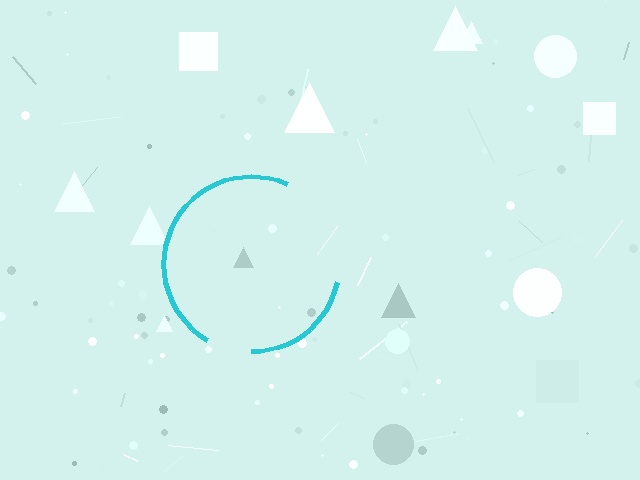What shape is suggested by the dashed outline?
The dashed outline suggests a circle.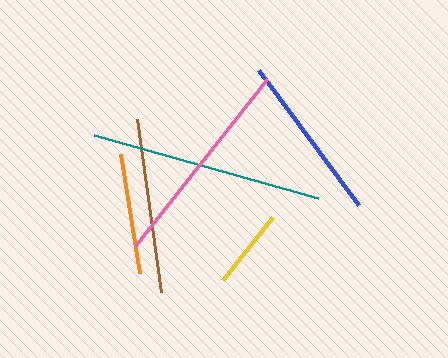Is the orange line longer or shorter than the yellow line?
The orange line is longer than the yellow line.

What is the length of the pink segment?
The pink segment is approximately 212 pixels long.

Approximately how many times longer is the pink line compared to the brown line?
The pink line is approximately 1.2 times the length of the brown line.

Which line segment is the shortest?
The yellow line is the shortest at approximately 81 pixels.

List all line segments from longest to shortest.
From longest to shortest: teal, pink, brown, blue, orange, yellow.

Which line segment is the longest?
The teal line is the longest at approximately 232 pixels.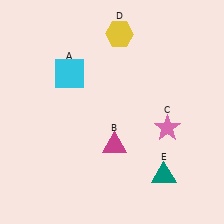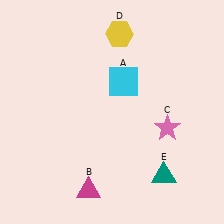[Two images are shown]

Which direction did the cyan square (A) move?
The cyan square (A) moved right.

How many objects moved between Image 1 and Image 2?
2 objects moved between the two images.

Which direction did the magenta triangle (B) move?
The magenta triangle (B) moved down.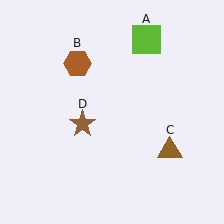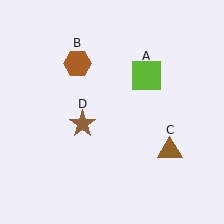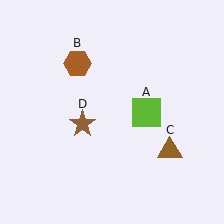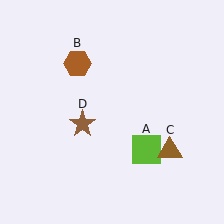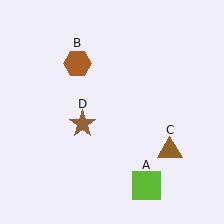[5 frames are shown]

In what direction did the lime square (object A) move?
The lime square (object A) moved down.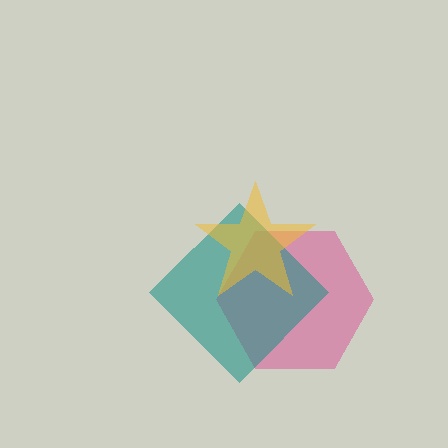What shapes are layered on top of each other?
The layered shapes are: a pink hexagon, a teal diamond, a yellow star.